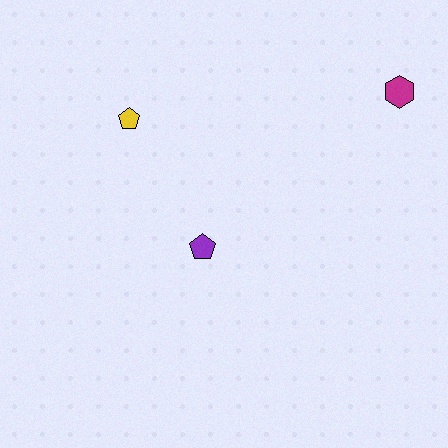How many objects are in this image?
There are 3 objects.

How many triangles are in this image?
There are no triangles.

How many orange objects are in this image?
There are no orange objects.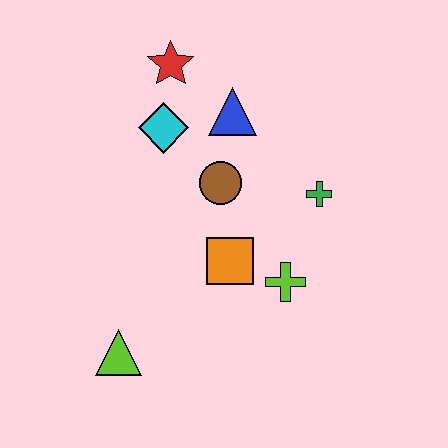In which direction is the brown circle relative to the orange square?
The brown circle is above the orange square.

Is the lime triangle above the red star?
No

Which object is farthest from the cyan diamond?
The lime triangle is farthest from the cyan diamond.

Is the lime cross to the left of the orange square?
No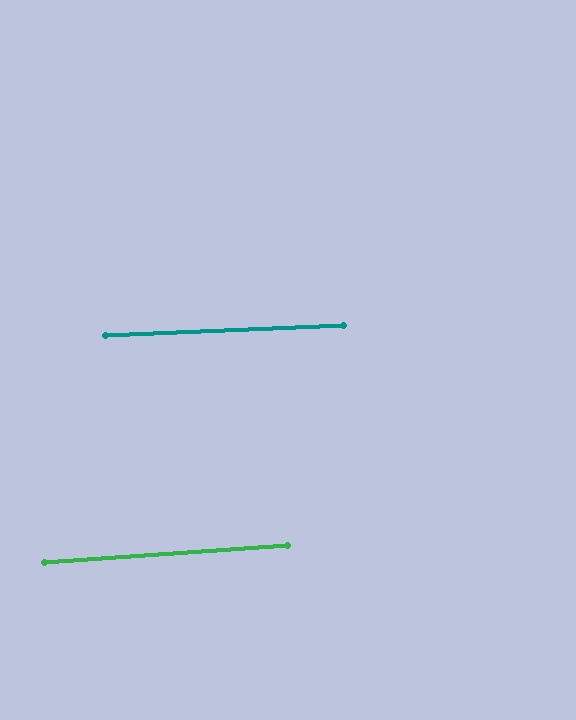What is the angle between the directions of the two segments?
Approximately 1 degree.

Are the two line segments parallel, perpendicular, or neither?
Parallel — their directions differ by only 1.4°.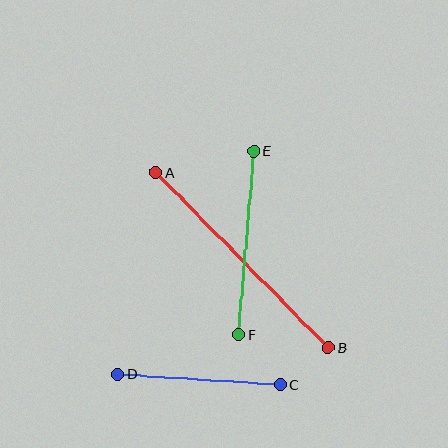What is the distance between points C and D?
The distance is approximately 163 pixels.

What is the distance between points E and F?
The distance is approximately 184 pixels.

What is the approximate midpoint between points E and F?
The midpoint is at approximately (246, 243) pixels.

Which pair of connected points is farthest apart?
Points A and B are farthest apart.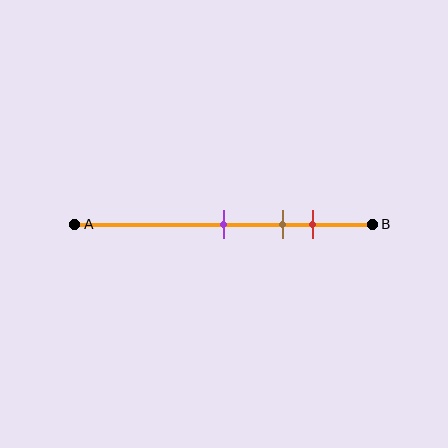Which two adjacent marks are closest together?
The brown and red marks are the closest adjacent pair.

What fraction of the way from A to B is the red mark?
The red mark is approximately 80% (0.8) of the way from A to B.